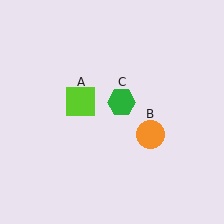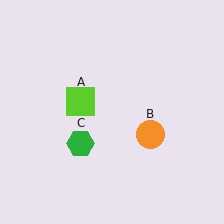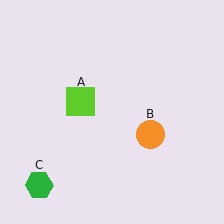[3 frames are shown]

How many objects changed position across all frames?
1 object changed position: green hexagon (object C).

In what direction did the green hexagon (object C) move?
The green hexagon (object C) moved down and to the left.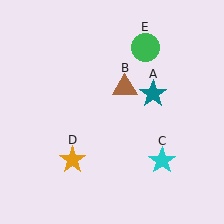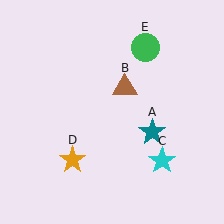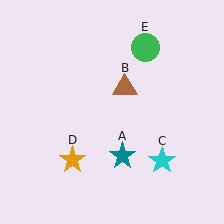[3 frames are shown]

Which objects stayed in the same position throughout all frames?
Brown triangle (object B) and cyan star (object C) and orange star (object D) and green circle (object E) remained stationary.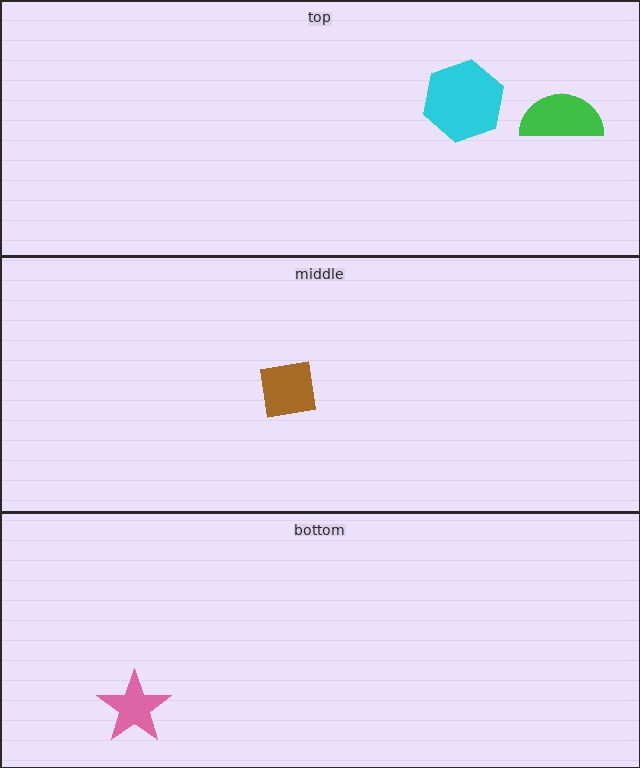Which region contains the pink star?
The bottom region.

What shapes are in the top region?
The cyan hexagon, the green semicircle.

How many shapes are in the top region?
2.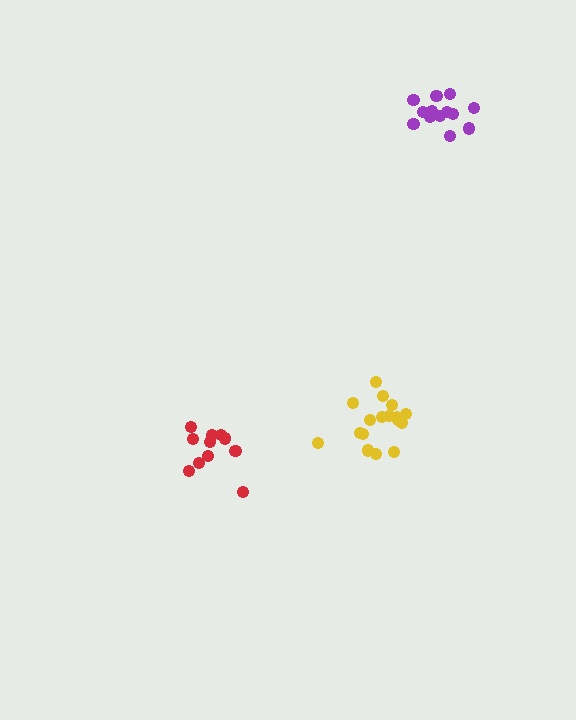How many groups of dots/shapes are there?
There are 3 groups.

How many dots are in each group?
Group 1: 11 dots, Group 2: 17 dots, Group 3: 13 dots (41 total).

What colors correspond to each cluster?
The clusters are colored: red, yellow, purple.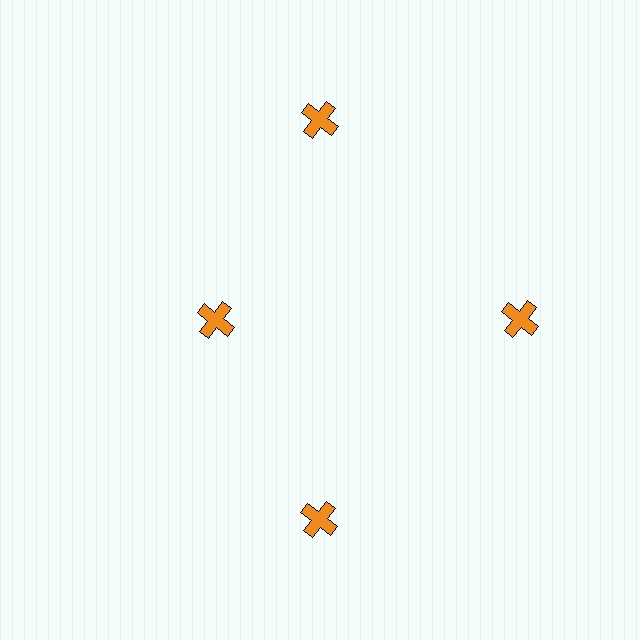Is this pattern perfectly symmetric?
No. The 4 orange crosses are arranged in a ring, but one element near the 9 o'clock position is pulled inward toward the center, breaking the 4-fold rotational symmetry.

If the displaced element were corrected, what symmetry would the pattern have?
It would have 4-fold rotational symmetry — the pattern would map onto itself every 90 degrees.